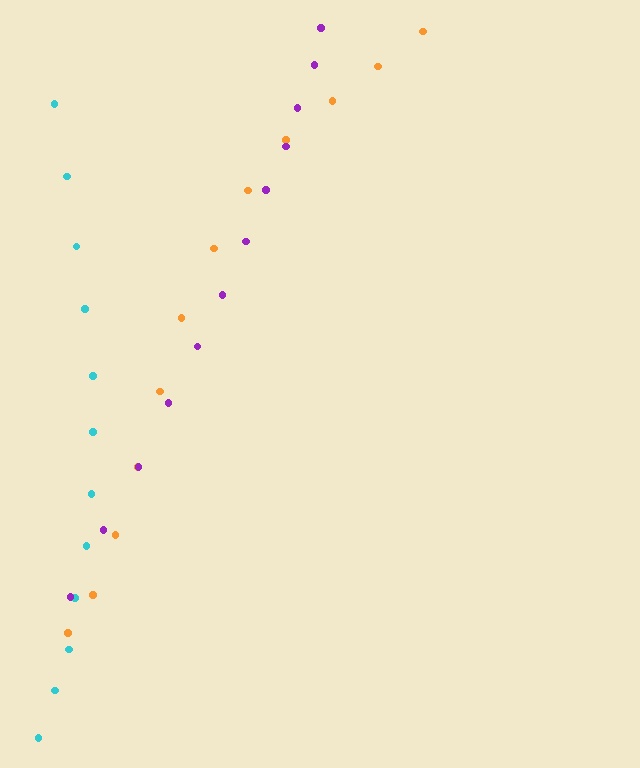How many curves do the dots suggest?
There are 3 distinct paths.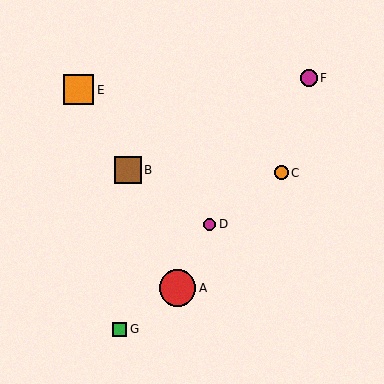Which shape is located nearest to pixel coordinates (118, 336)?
The green square (labeled G) at (120, 329) is nearest to that location.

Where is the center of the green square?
The center of the green square is at (120, 329).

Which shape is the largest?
The red circle (labeled A) is the largest.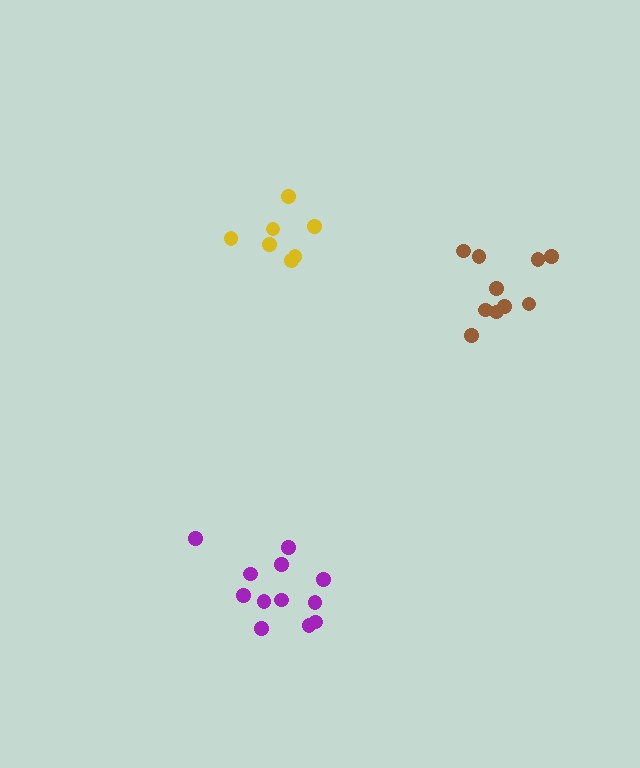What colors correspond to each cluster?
The clusters are colored: purple, yellow, brown.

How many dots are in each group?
Group 1: 12 dots, Group 2: 7 dots, Group 3: 10 dots (29 total).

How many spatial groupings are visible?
There are 3 spatial groupings.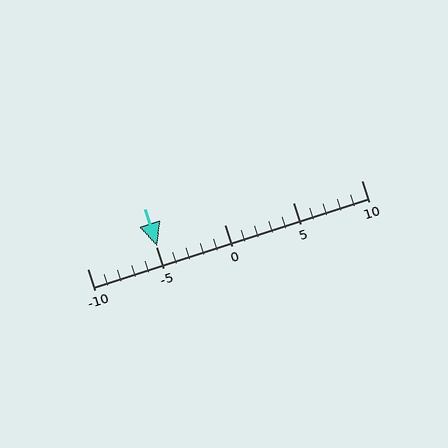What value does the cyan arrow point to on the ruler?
The cyan arrow points to approximately -5.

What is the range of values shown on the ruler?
The ruler shows values from -10 to 10.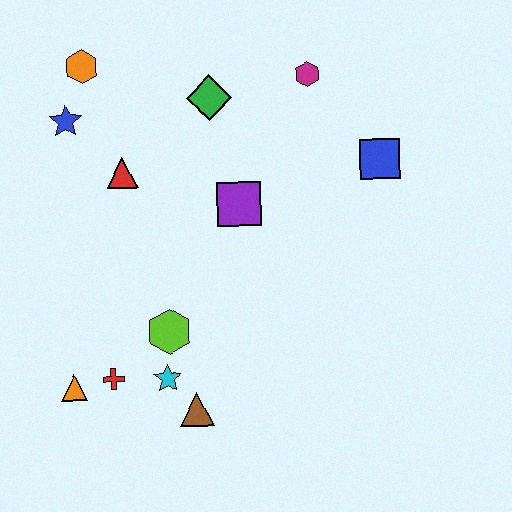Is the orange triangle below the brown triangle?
No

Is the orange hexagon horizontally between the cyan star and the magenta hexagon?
No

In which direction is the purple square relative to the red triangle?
The purple square is to the right of the red triangle.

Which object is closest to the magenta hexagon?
The green diamond is closest to the magenta hexagon.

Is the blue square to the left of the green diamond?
No